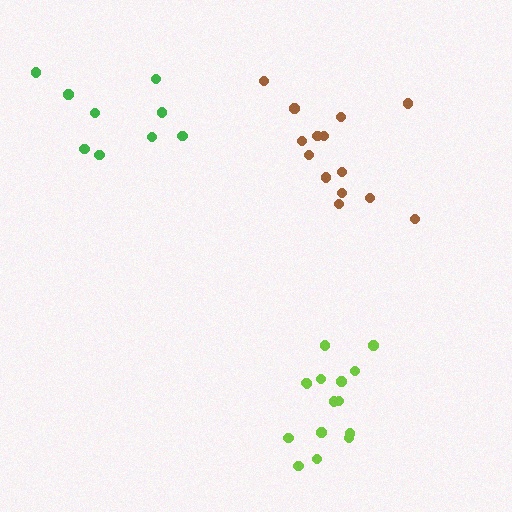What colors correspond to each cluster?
The clusters are colored: green, brown, lime.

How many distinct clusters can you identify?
There are 3 distinct clusters.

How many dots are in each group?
Group 1: 9 dots, Group 2: 14 dots, Group 3: 15 dots (38 total).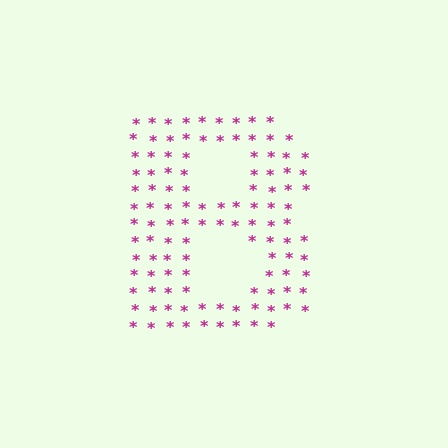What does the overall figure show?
The overall figure shows the letter B.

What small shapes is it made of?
It is made of small asterisks.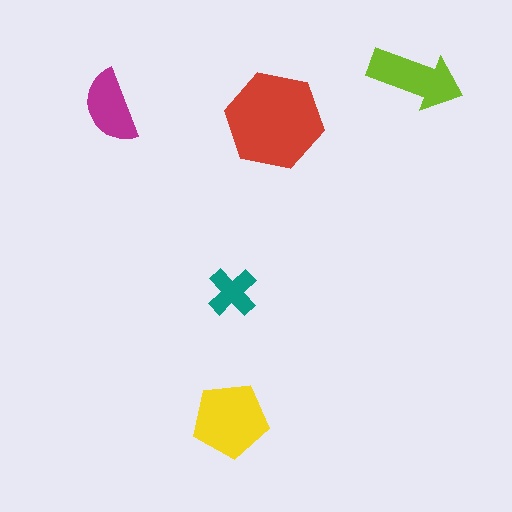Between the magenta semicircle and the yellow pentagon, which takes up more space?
The yellow pentagon.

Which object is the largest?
The red hexagon.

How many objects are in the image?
There are 5 objects in the image.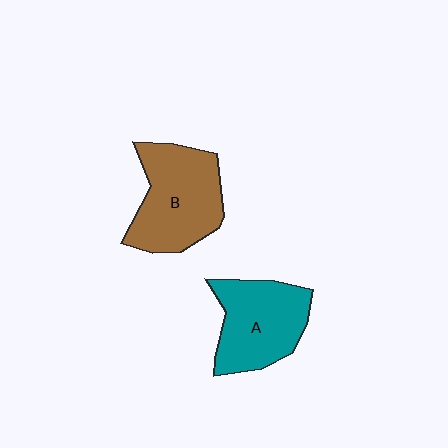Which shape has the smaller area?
Shape A (teal).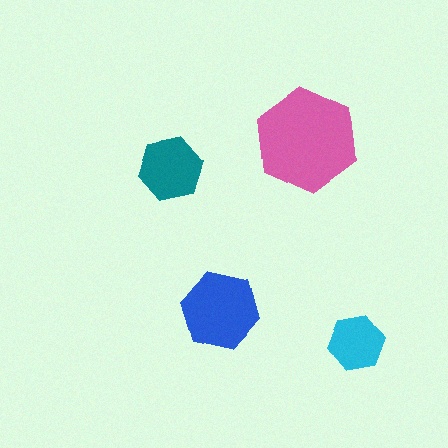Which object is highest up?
The pink hexagon is topmost.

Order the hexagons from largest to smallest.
the pink one, the blue one, the teal one, the cyan one.